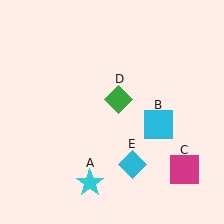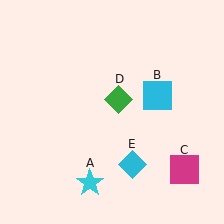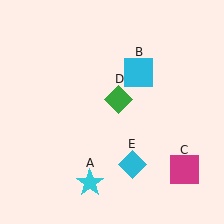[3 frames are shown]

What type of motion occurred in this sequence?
The cyan square (object B) rotated counterclockwise around the center of the scene.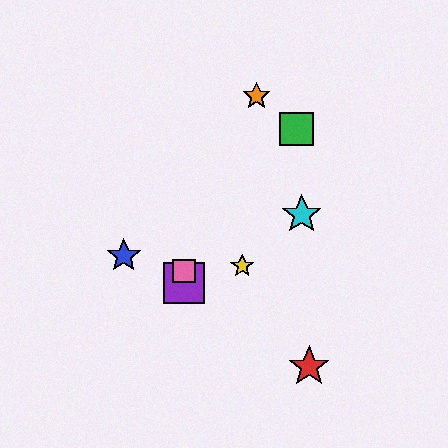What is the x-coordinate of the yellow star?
The yellow star is at x≈242.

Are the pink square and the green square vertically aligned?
No, the pink square is at x≈184 and the green square is at x≈297.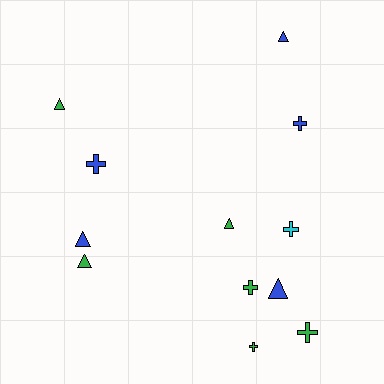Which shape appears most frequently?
Triangle, with 6 objects.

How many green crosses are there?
There are 3 green crosses.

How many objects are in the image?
There are 12 objects.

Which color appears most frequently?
Green, with 6 objects.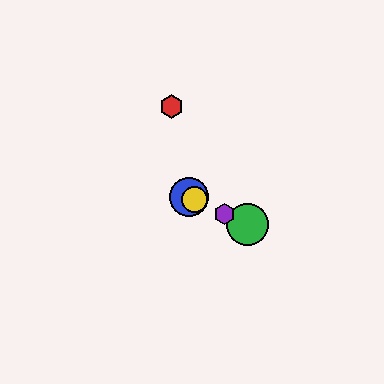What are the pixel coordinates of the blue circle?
The blue circle is at (189, 197).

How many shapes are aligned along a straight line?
4 shapes (the blue circle, the green circle, the yellow circle, the purple hexagon) are aligned along a straight line.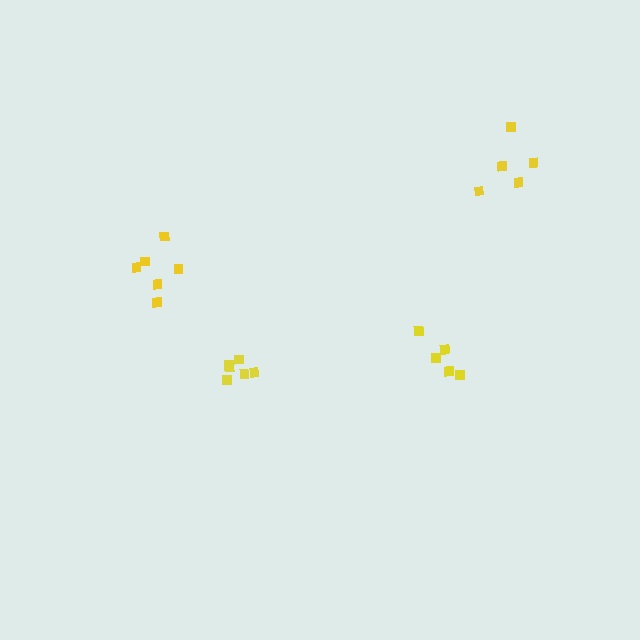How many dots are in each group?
Group 1: 6 dots, Group 2: 6 dots, Group 3: 6 dots, Group 4: 5 dots (23 total).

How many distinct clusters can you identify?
There are 4 distinct clusters.